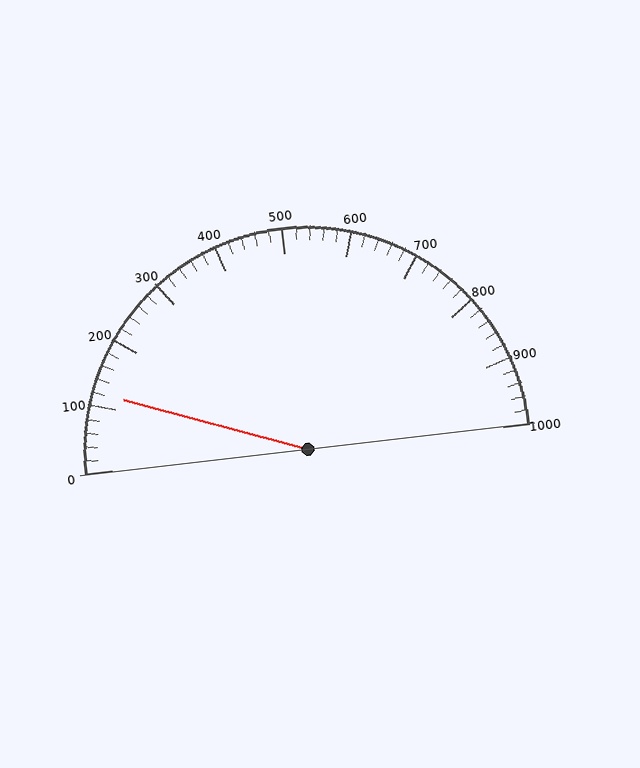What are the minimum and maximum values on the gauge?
The gauge ranges from 0 to 1000.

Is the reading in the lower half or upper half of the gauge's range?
The reading is in the lower half of the range (0 to 1000).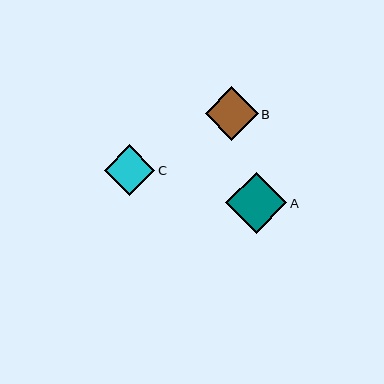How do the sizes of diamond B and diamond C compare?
Diamond B and diamond C are approximately the same size.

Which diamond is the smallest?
Diamond C is the smallest with a size of approximately 51 pixels.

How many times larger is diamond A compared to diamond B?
Diamond A is approximately 1.1 times the size of diamond B.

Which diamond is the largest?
Diamond A is the largest with a size of approximately 61 pixels.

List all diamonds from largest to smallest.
From largest to smallest: A, B, C.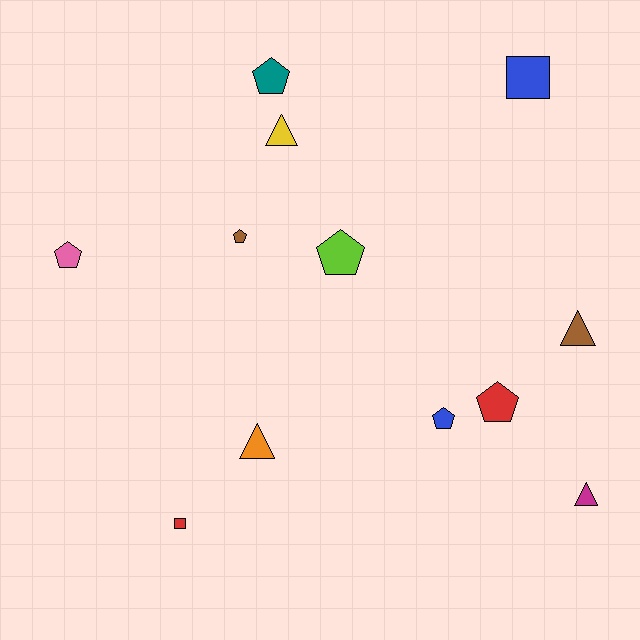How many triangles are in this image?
There are 4 triangles.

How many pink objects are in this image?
There is 1 pink object.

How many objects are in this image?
There are 12 objects.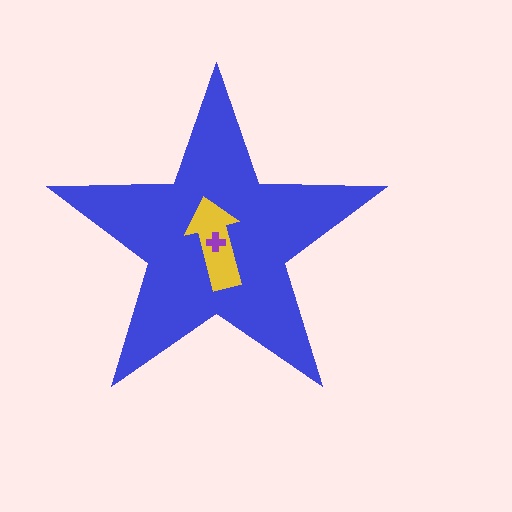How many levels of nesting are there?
3.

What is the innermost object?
The purple cross.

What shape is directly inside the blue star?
The yellow arrow.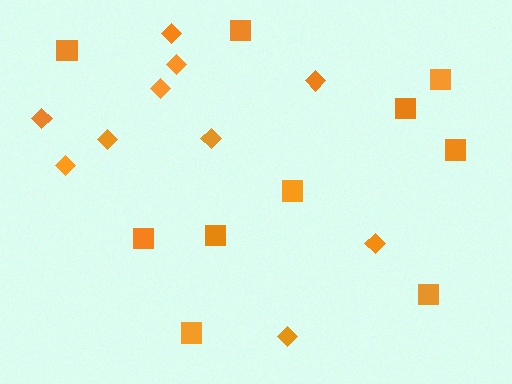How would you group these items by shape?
There are 2 groups: one group of squares (10) and one group of diamonds (10).